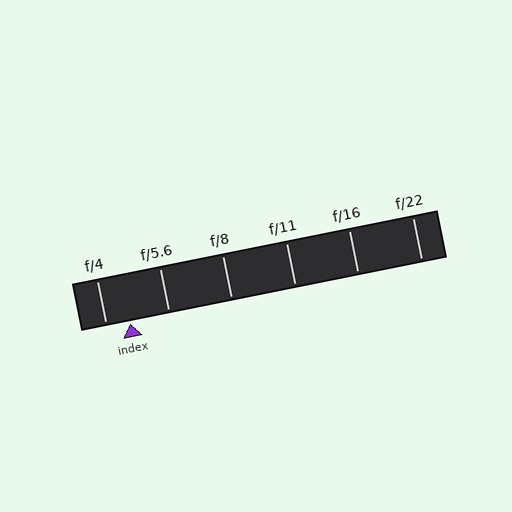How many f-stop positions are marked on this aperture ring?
There are 6 f-stop positions marked.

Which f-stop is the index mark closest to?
The index mark is closest to f/4.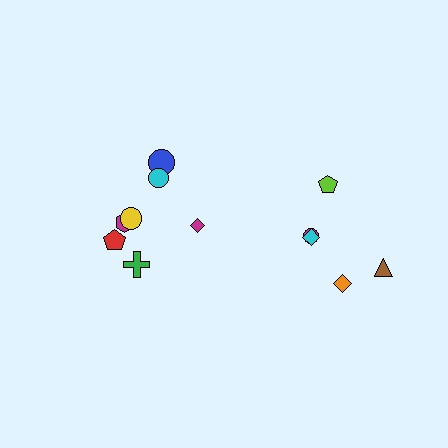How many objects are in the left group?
There are 7 objects.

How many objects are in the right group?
There are 5 objects.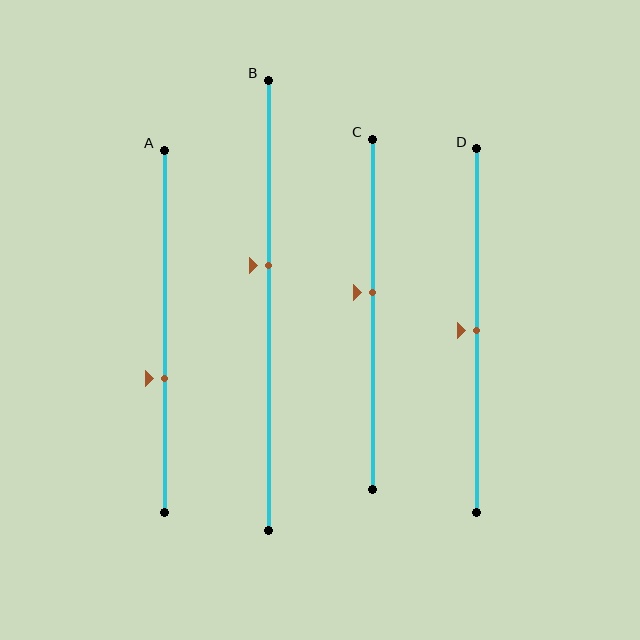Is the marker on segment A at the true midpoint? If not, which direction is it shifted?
No, the marker on segment A is shifted downward by about 13% of the segment length.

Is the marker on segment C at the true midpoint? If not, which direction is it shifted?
No, the marker on segment C is shifted upward by about 6% of the segment length.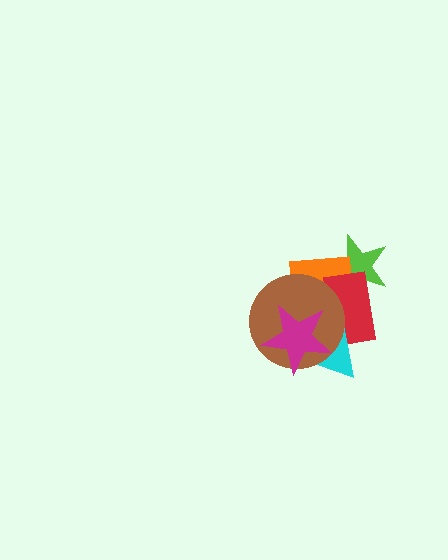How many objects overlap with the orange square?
5 objects overlap with the orange square.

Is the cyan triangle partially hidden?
Yes, it is partially covered by another shape.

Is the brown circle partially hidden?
Yes, it is partially covered by another shape.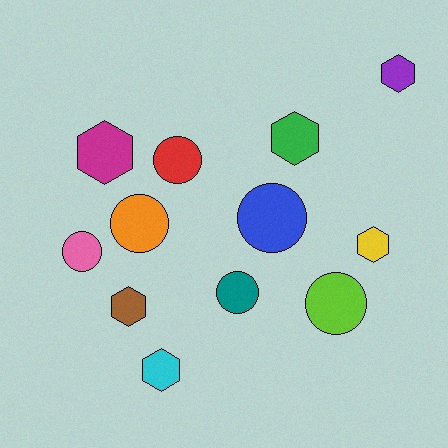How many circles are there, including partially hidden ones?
There are 6 circles.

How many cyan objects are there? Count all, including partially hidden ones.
There is 1 cyan object.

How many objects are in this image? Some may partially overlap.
There are 12 objects.